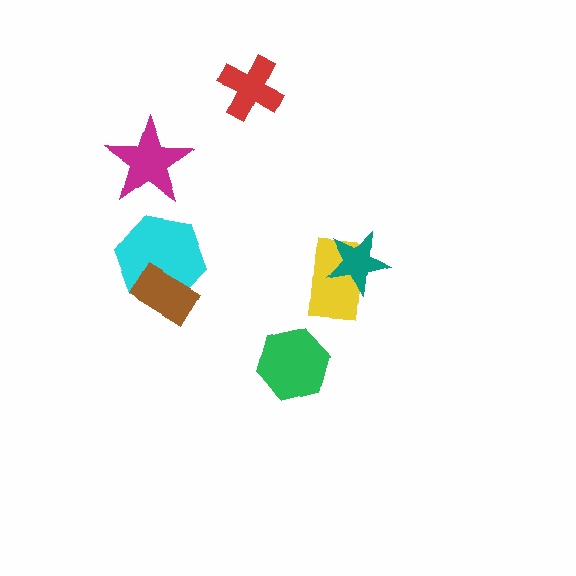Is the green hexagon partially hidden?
No, no other shape covers it.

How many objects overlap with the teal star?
1 object overlaps with the teal star.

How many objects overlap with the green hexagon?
0 objects overlap with the green hexagon.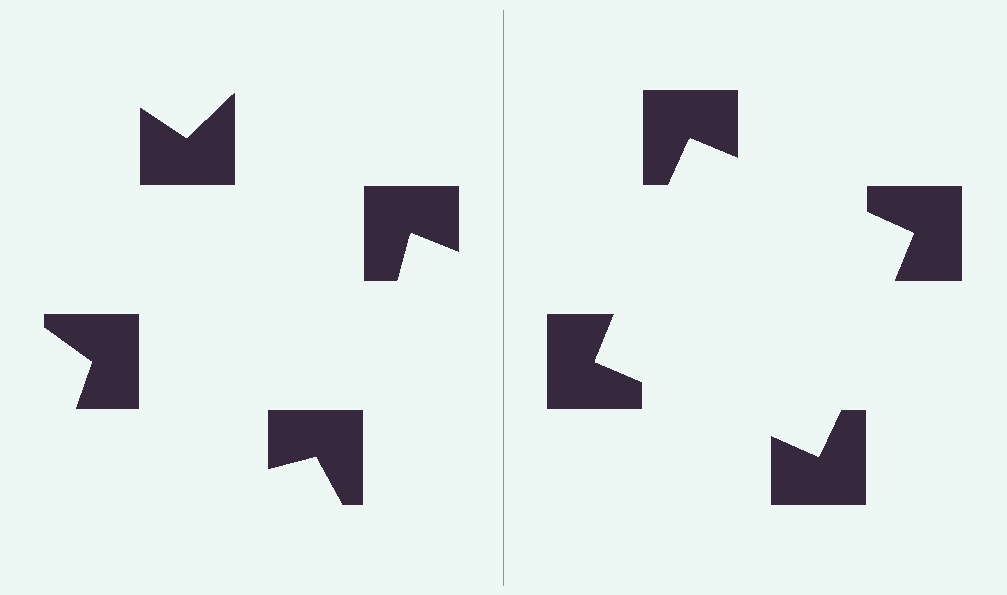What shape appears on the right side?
An illusory square.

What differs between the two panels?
The notched squares are positioned identically on both sides; only the wedge orientations differ. On the right they align to a square; on the left they are misaligned.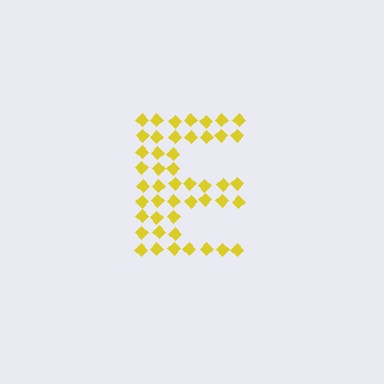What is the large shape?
The large shape is the letter E.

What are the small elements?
The small elements are diamonds.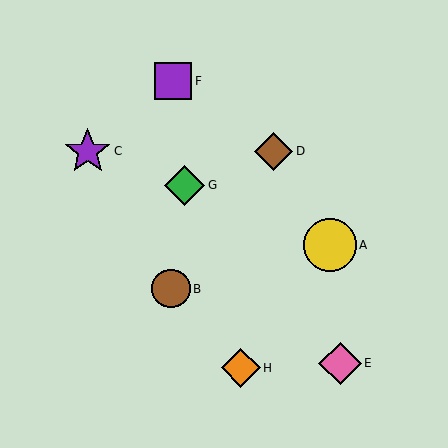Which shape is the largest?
The yellow circle (labeled A) is the largest.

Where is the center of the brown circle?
The center of the brown circle is at (171, 289).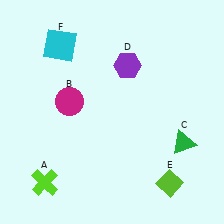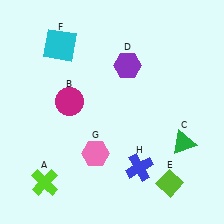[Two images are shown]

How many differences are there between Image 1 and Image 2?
There are 2 differences between the two images.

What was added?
A pink hexagon (G), a blue cross (H) were added in Image 2.